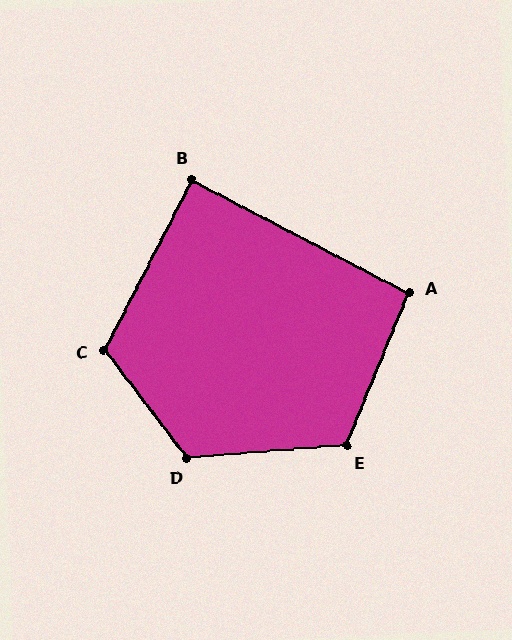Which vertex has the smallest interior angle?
B, at approximately 89 degrees.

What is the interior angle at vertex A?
Approximately 96 degrees (obtuse).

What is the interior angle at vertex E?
Approximately 117 degrees (obtuse).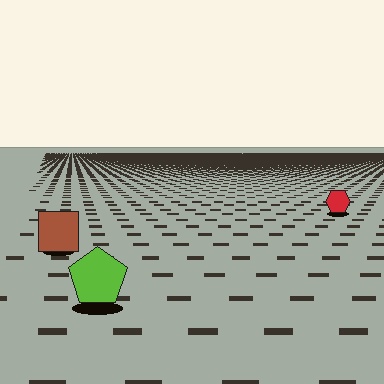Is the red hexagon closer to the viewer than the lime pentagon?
No. The lime pentagon is closer — you can tell from the texture gradient: the ground texture is coarser near it.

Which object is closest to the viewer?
The lime pentagon is closest. The texture marks near it are larger and more spread out.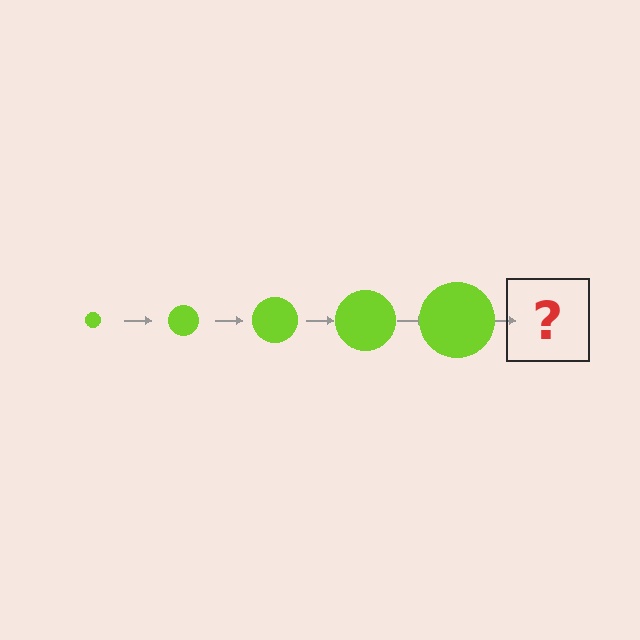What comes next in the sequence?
The next element should be a lime circle, larger than the previous one.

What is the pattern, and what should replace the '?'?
The pattern is that the circle gets progressively larger each step. The '?' should be a lime circle, larger than the previous one.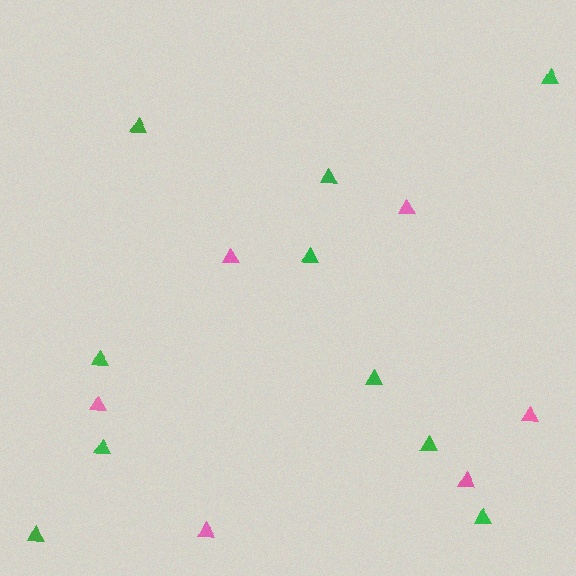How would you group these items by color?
There are 2 groups: one group of green triangles (10) and one group of pink triangles (6).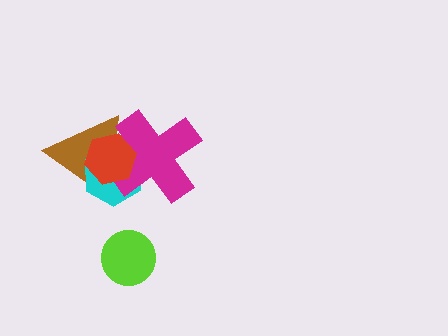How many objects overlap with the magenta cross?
3 objects overlap with the magenta cross.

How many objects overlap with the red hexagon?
3 objects overlap with the red hexagon.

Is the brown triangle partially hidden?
Yes, it is partially covered by another shape.